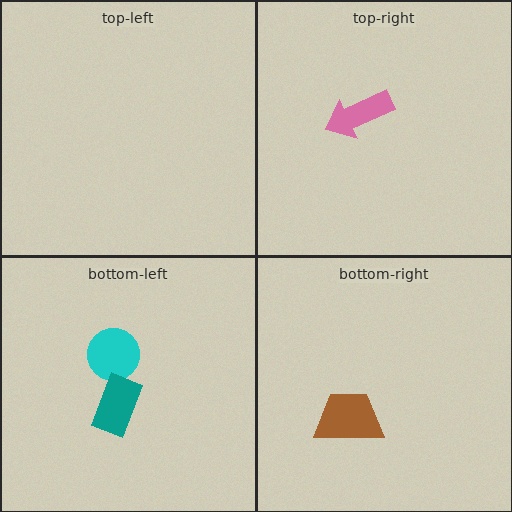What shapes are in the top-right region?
The pink arrow.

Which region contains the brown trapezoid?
The bottom-right region.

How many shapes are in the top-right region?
1.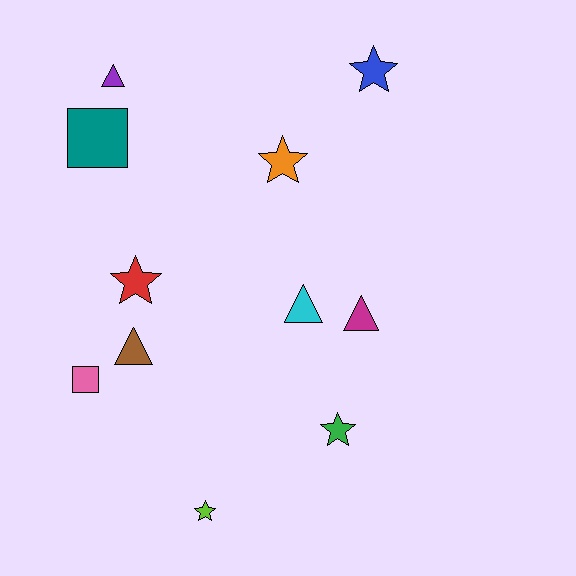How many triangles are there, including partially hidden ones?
There are 4 triangles.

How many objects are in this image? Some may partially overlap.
There are 11 objects.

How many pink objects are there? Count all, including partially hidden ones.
There is 1 pink object.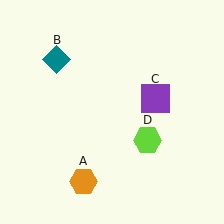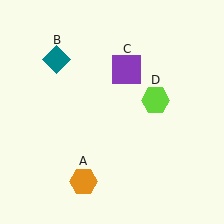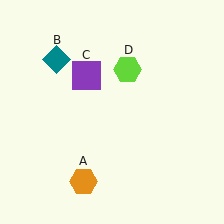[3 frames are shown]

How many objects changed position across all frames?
2 objects changed position: purple square (object C), lime hexagon (object D).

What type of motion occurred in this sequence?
The purple square (object C), lime hexagon (object D) rotated counterclockwise around the center of the scene.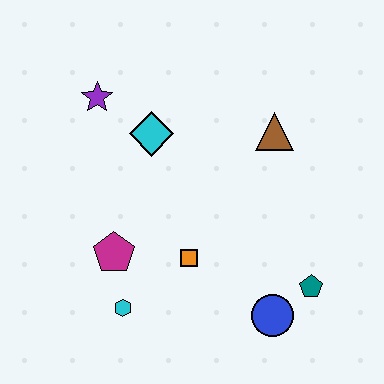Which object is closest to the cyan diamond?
The purple star is closest to the cyan diamond.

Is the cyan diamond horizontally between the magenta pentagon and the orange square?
Yes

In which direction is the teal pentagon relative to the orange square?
The teal pentagon is to the right of the orange square.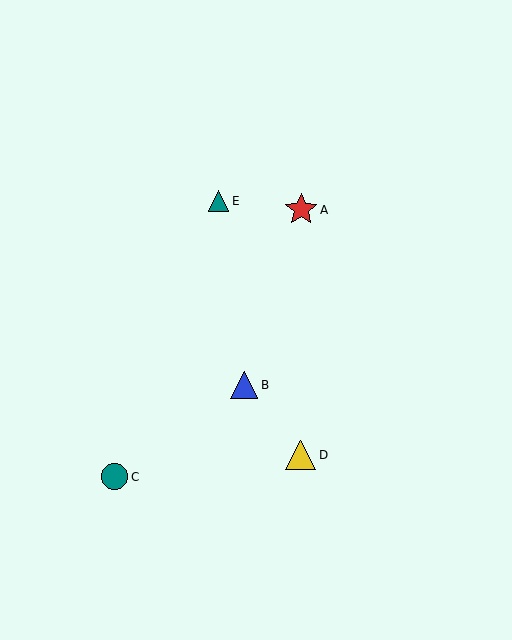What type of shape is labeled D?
Shape D is a yellow triangle.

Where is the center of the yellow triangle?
The center of the yellow triangle is at (301, 455).